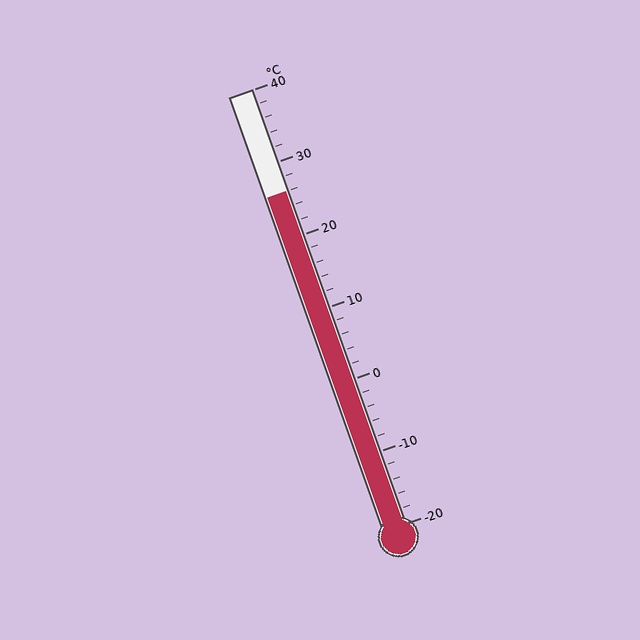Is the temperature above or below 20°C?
The temperature is above 20°C.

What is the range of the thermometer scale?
The thermometer scale ranges from -20°C to 40°C.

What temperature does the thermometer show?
The thermometer shows approximately 26°C.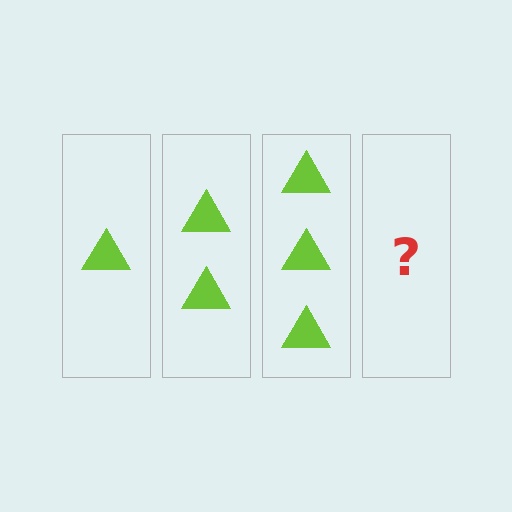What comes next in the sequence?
The next element should be 4 triangles.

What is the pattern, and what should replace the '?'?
The pattern is that each step adds one more triangle. The '?' should be 4 triangles.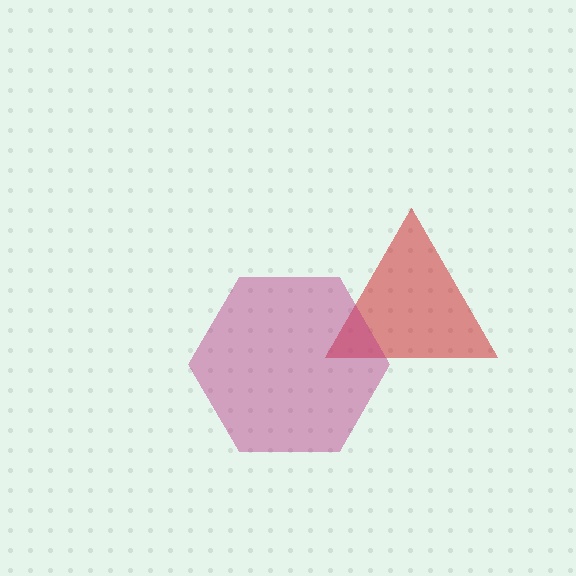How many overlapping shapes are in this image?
There are 2 overlapping shapes in the image.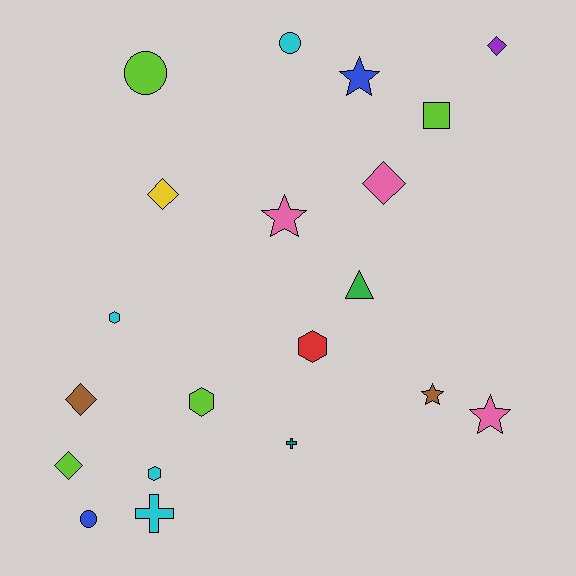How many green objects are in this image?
There is 1 green object.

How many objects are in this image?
There are 20 objects.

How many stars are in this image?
There are 4 stars.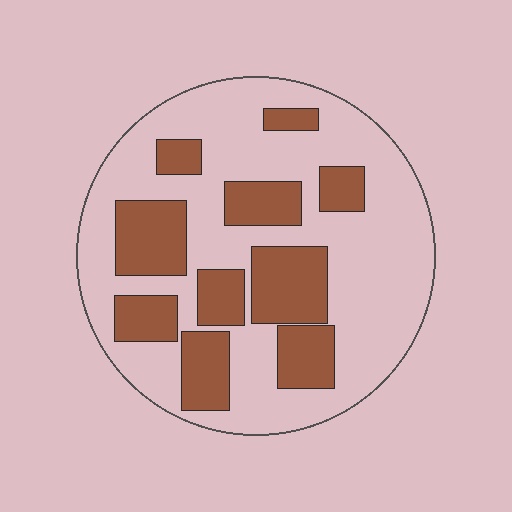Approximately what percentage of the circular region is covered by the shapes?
Approximately 35%.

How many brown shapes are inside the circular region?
10.